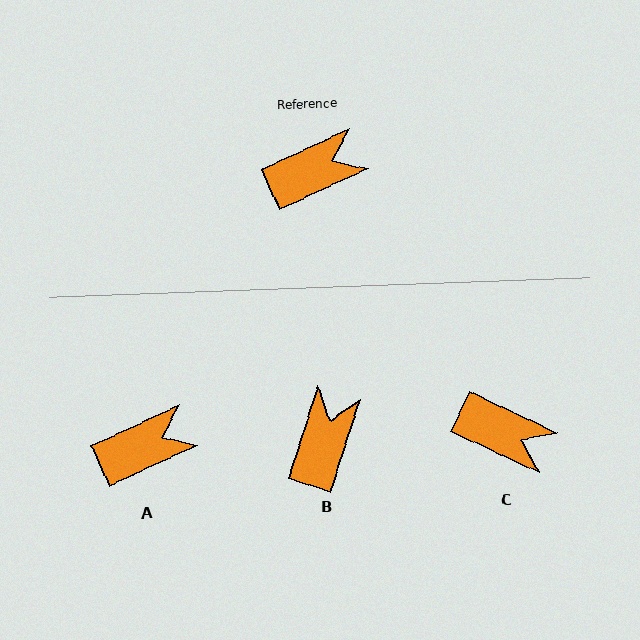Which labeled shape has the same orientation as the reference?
A.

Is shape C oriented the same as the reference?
No, it is off by about 50 degrees.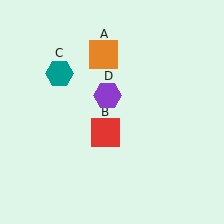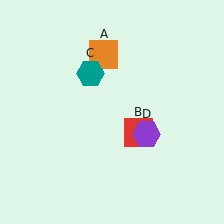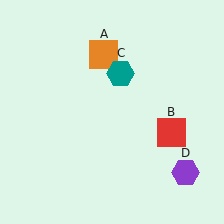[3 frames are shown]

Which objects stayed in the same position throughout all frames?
Orange square (object A) remained stationary.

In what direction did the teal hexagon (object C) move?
The teal hexagon (object C) moved right.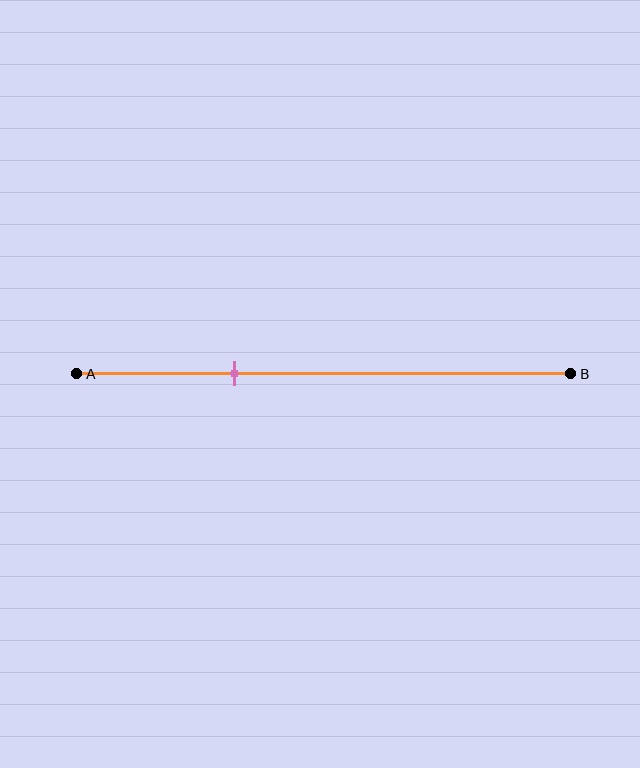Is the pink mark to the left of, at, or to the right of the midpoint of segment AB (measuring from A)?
The pink mark is to the left of the midpoint of segment AB.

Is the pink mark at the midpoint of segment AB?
No, the mark is at about 30% from A, not at the 50% midpoint.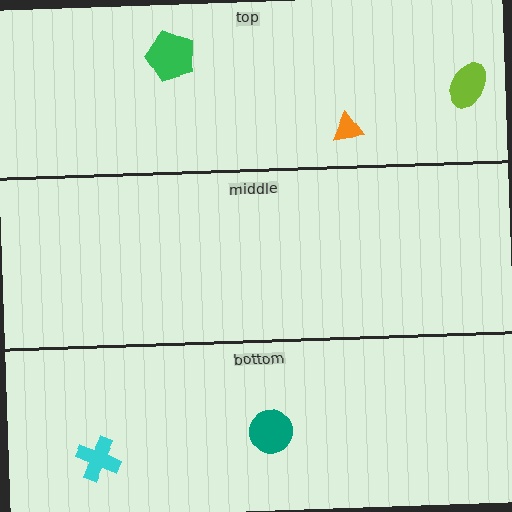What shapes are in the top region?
The green pentagon, the orange triangle, the lime ellipse.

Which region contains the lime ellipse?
The top region.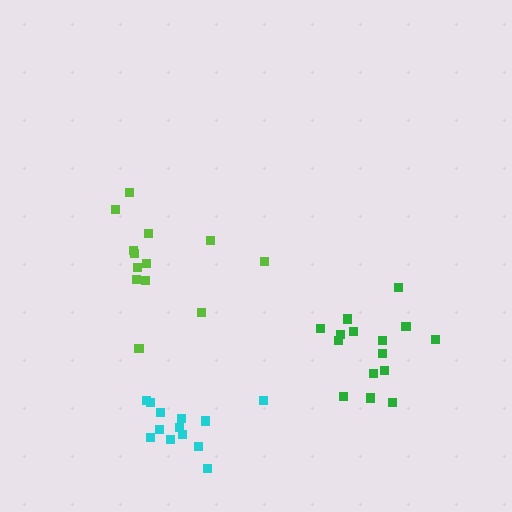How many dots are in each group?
Group 1: 15 dots, Group 2: 13 dots, Group 3: 13 dots (41 total).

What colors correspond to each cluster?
The clusters are colored: green, cyan, lime.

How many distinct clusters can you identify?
There are 3 distinct clusters.